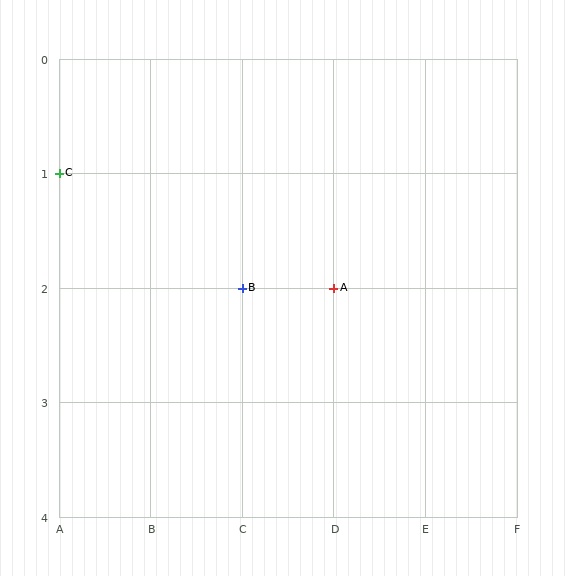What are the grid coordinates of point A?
Point A is at grid coordinates (D, 2).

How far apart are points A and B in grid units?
Points A and B are 1 column apart.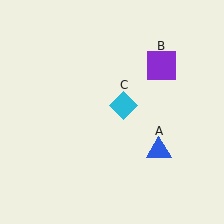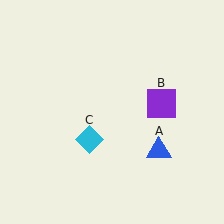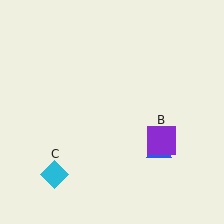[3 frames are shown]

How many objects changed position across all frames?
2 objects changed position: purple square (object B), cyan diamond (object C).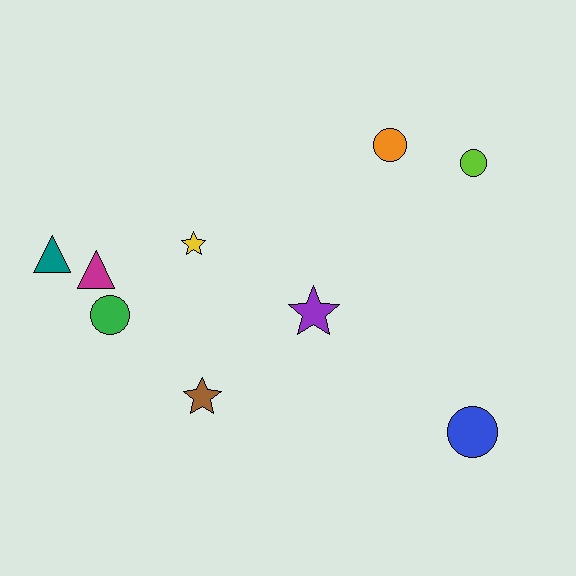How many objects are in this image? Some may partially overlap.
There are 9 objects.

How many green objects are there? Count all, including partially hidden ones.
There is 1 green object.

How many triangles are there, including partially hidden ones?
There are 2 triangles.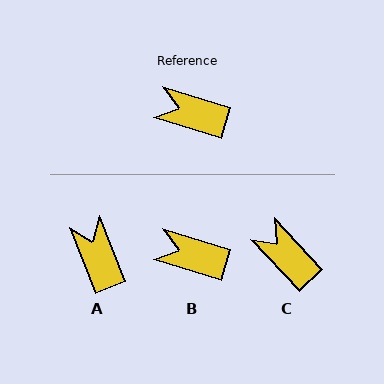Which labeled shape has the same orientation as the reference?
B.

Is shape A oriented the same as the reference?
No, it is off by about 52 degrees.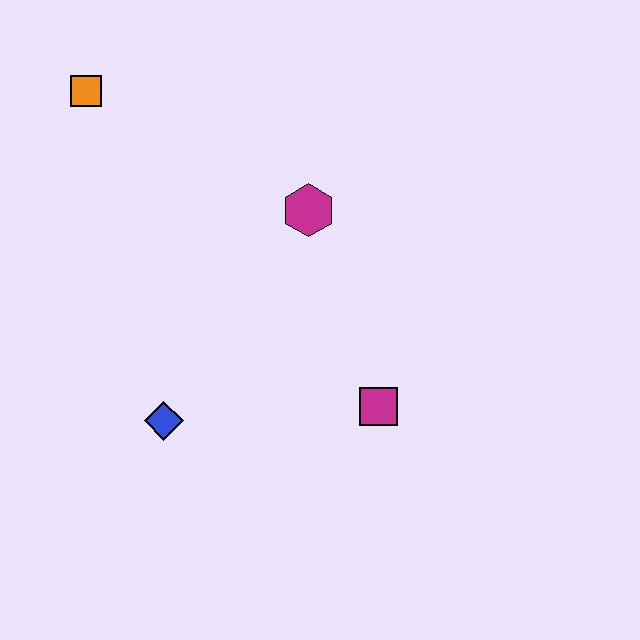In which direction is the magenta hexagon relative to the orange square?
The magenta hexagon is to the right of the orange square.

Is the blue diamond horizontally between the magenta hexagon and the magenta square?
No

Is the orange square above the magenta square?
Yes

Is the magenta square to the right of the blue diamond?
Yes